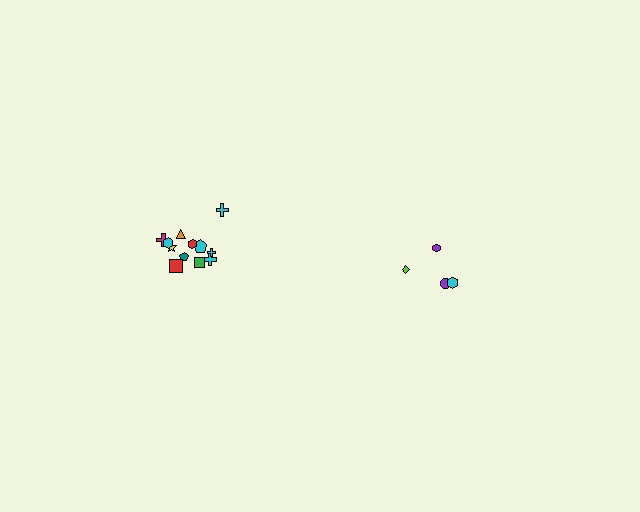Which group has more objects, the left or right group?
The left group.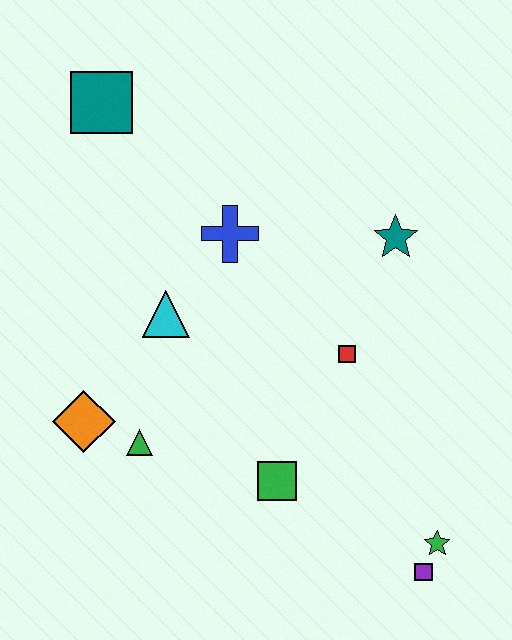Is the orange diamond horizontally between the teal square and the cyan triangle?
No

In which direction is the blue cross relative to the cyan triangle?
The blue cross is above the cyan triangle.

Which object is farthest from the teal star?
The orange diamond is farthest from the teal star.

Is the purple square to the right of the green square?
Yes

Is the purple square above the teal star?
No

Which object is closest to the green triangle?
The orange diamond is closest to the green triangle.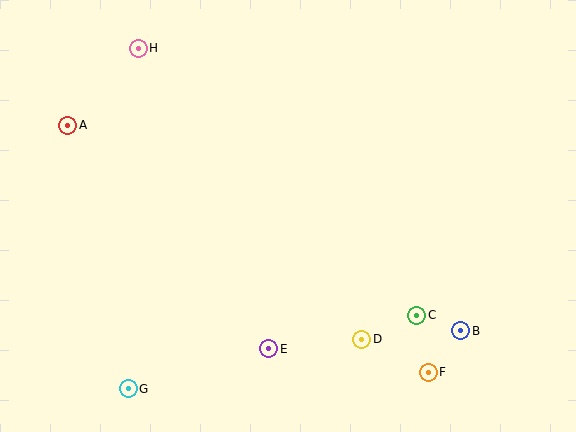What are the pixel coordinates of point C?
Point C is at (417, 315).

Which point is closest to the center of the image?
Point E at (269, 349) is closest to the center.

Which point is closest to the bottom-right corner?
Point B is closest to the bottom-right corner.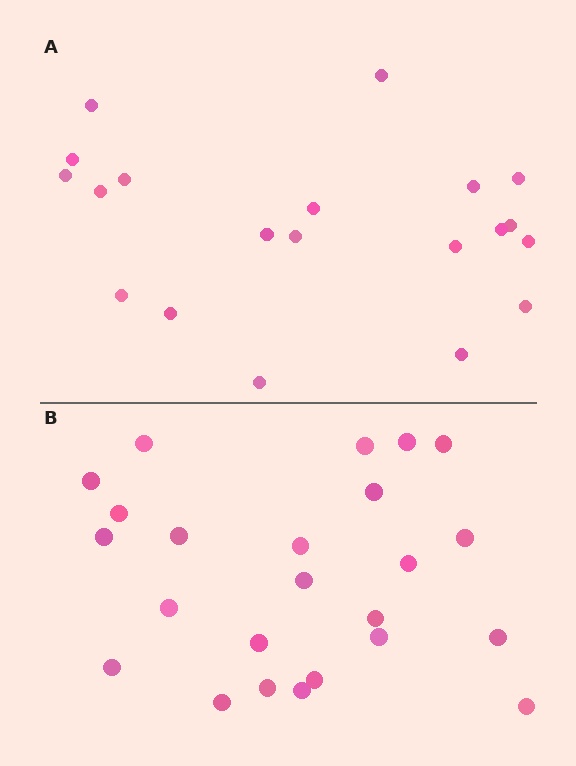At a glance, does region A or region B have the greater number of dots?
Region B (the bottom region) has more dots.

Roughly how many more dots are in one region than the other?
Region B has about 4 more dots than region A.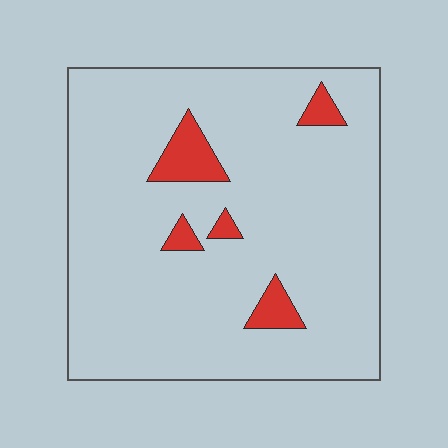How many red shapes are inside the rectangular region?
5.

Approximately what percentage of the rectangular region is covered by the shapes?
Approximately 10%.